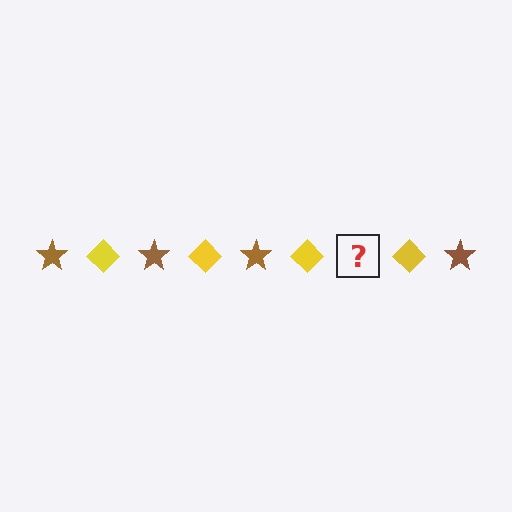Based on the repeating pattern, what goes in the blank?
The blank should be a brown star.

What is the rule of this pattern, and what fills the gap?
The rule is that the pattern alternates between brown star and yellow diamond. The gap should be filled with a brown star.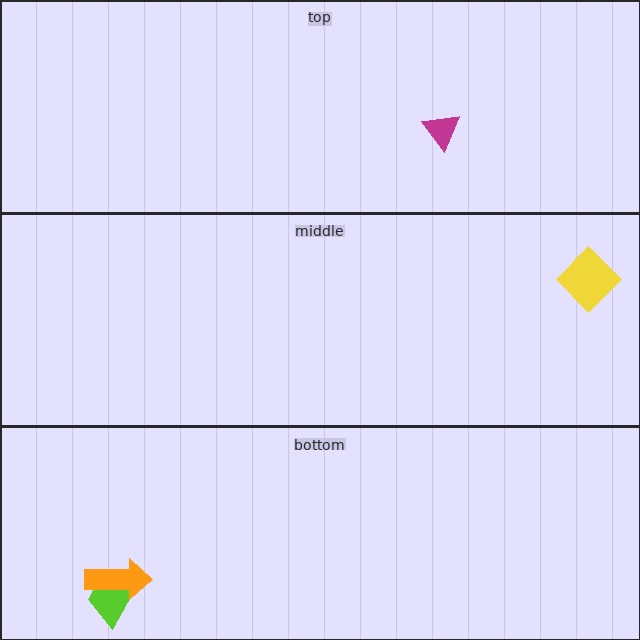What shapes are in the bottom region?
The lime trapezoid, the orange arrow.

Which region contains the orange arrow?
The bottom region.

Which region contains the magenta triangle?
The top region.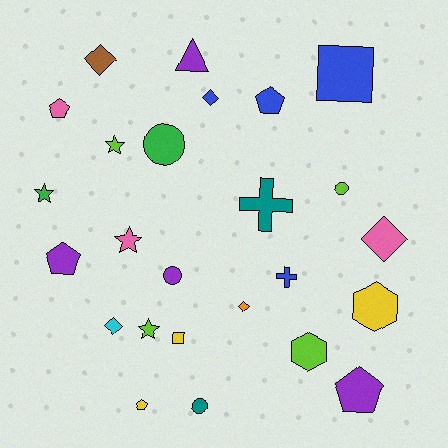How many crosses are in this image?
There are 2 crosses.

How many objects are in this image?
There are 25 objects.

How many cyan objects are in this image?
There is 1 cyan object.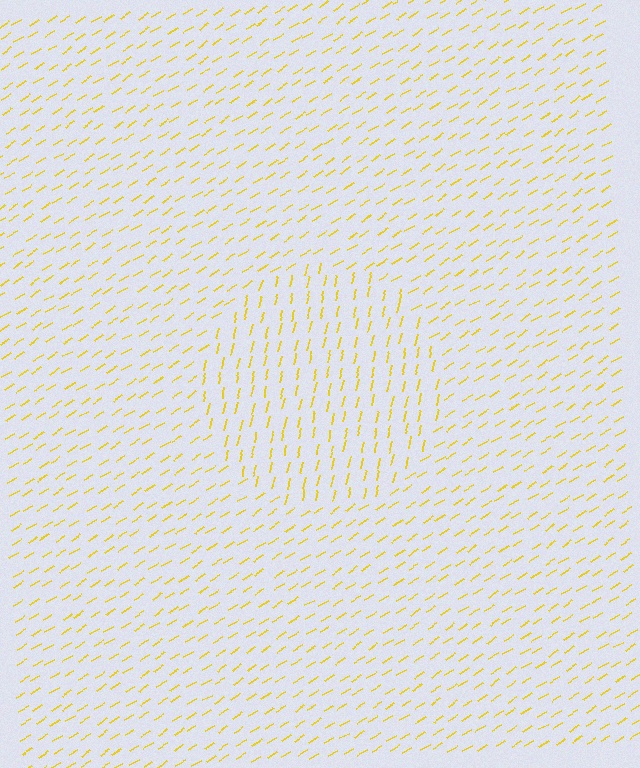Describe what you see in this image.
The image is filled with small yellow line segments. A circle region in the image has lines oriented differently from the surrounding lines, creating a visible texture boundary.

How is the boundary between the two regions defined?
The boundary is defined purely by a change in line orientation (approximately 45 degrees difference). All lines are the same color and thickness.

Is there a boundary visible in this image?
Yes, there is a texture boundary formed by a change in line orientation.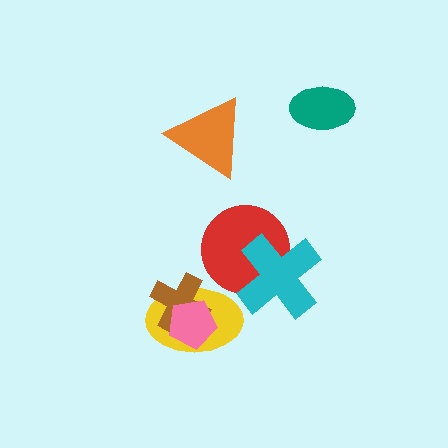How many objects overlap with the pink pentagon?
2 objects overlap with the pink pentagon.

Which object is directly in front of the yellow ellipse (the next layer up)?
The brown cross is directly in front of the yellow ellipse.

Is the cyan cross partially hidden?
No, no other shape covers it.